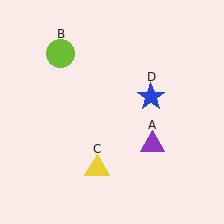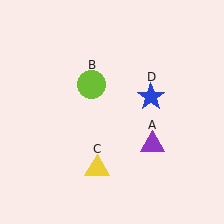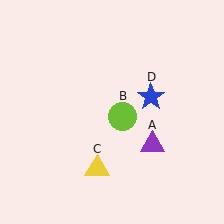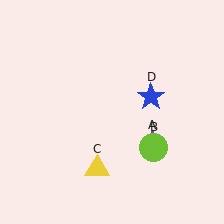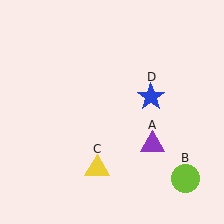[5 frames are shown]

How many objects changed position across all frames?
1 object changed position: lime circle (object B).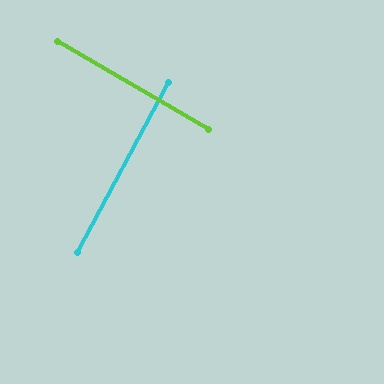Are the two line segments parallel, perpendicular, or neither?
Perpendicular — they meet at approximately 88°.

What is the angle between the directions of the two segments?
Approximately 88 degrees.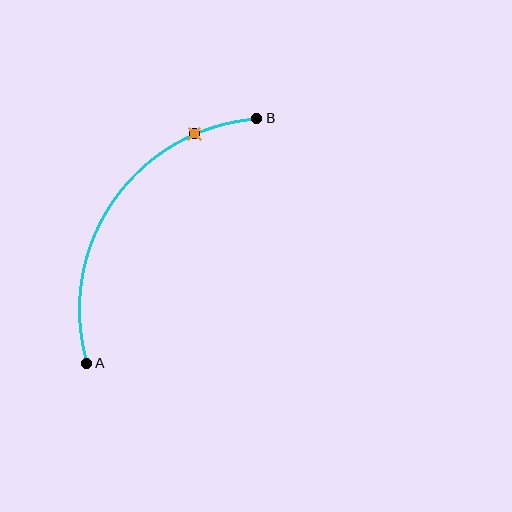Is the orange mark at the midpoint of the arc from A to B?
No. The orange mark lies on the arc but is closer to endpoint B. The arc midpoint would be at the point on the curve equidistant along the arc from both A and B.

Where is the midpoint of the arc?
The arc midpoint is the point on the curve farthest from the straight line joining A and B. It sits above and to the left of that line.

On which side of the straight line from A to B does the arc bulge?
The arc bulges above and to the left of the straight line connecting A and B.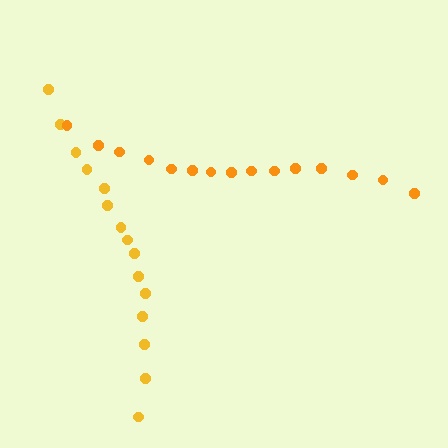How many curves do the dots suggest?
There are 2 distinct paths.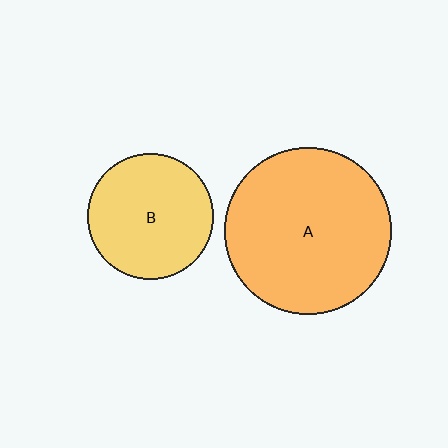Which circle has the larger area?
Circle A (orange).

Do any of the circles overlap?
No, none of the circles overlap.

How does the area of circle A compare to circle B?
Approximately 1.8 times.